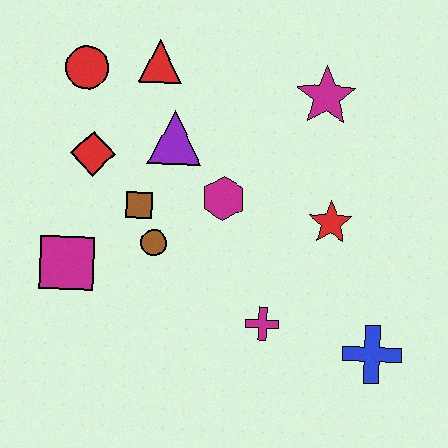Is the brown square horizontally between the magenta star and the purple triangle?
No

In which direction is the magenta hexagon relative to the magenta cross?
The magenta hexagon is above the magenta cross.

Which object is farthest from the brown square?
The blue cross is farthest from the brown square.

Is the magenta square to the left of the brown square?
Yes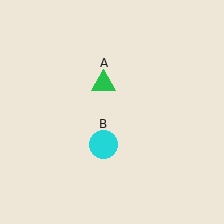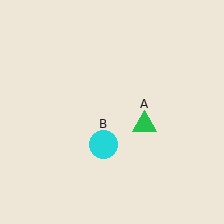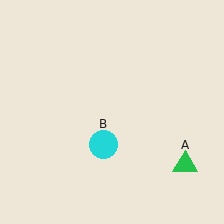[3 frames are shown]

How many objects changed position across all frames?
1 object changed position: green triangle (object A).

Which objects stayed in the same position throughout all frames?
Cyan circle (object B) remained stationary.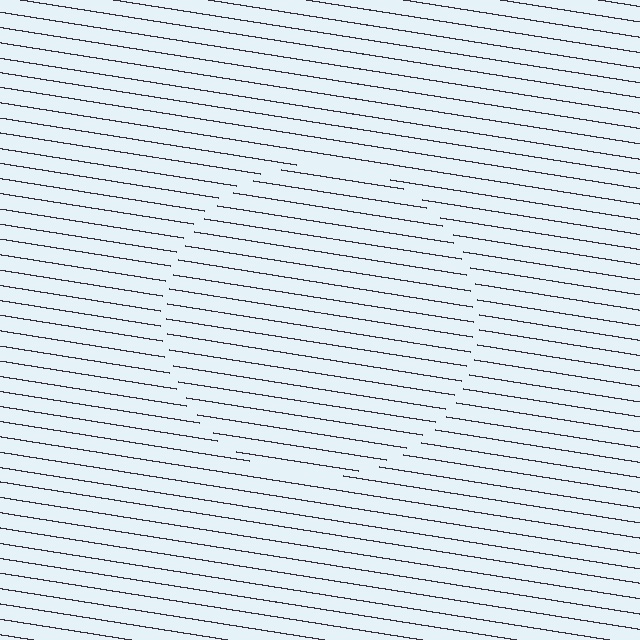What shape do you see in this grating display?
An illusory circle. The interior of the shape contains the same grating, shifted by half a period — the contour is defined by the phase discontinuity where line-ends from the inner and outer gratings abut.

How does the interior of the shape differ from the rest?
The interior of the shape contains the same grating, shifted by half a period — the contour is defined by the phase discontinuity where line-ends from the inner and outer gratings abut.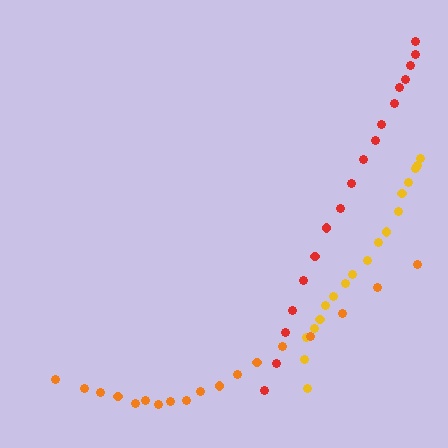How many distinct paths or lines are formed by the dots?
There are 3 distinct paths.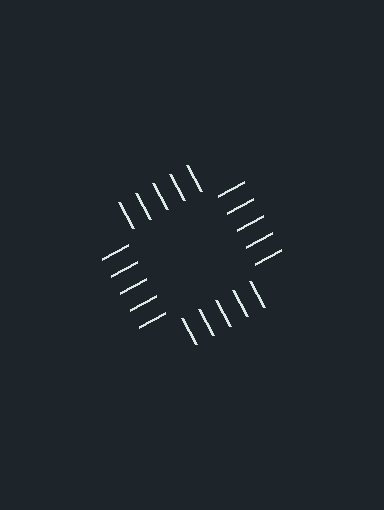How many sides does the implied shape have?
4 sides — the line-ends trace a square.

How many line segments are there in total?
20 — 5 along each of the 4 edges.